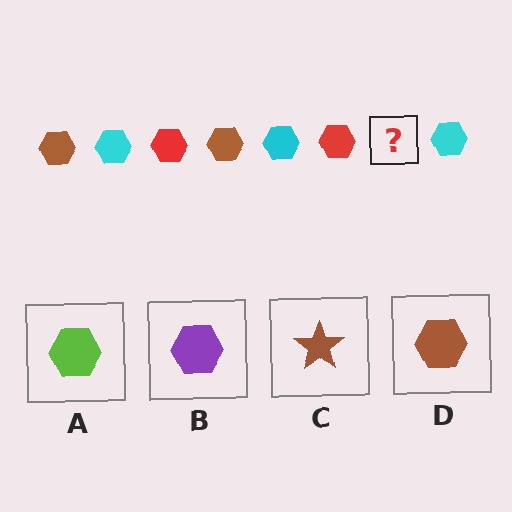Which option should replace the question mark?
Option D.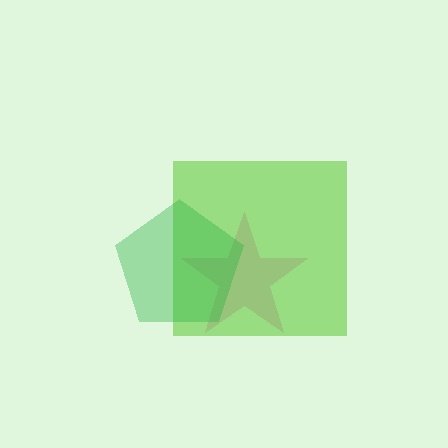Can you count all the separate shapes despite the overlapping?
Yes, there are 3 separate shapes.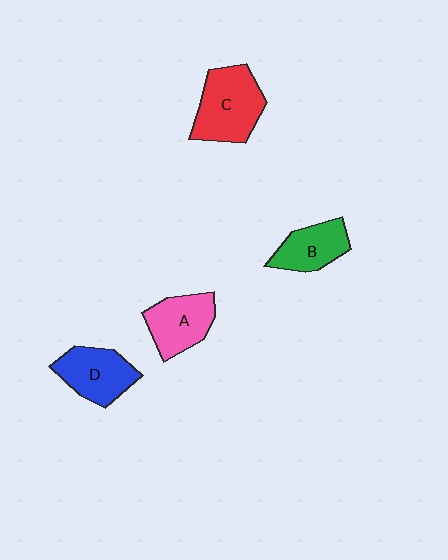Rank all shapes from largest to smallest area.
From largest to smallest: C (red), D (blue), A (pink), B (green).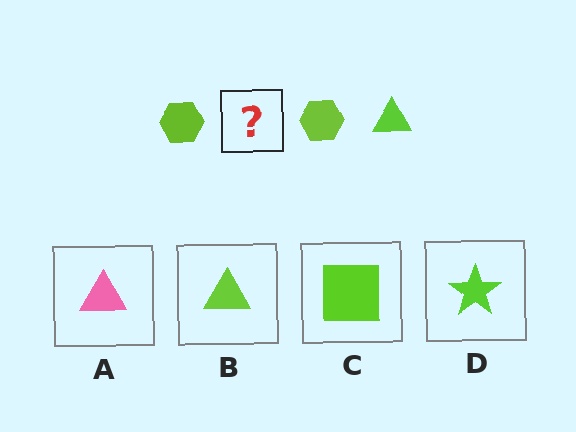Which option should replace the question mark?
Option B.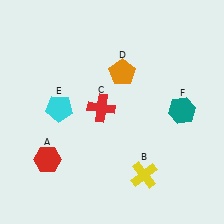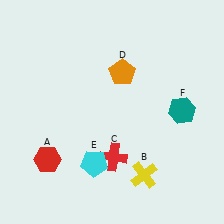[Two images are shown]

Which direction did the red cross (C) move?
The red cross (C) moved down.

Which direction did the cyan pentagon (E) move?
The cyan pentagon (E) moved down.